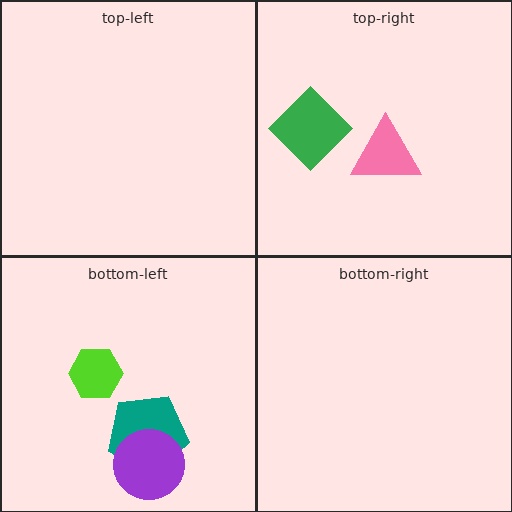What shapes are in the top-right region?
The pink triangle, the green diamond.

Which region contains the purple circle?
The bottom-left region.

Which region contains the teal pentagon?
The bottom-left region.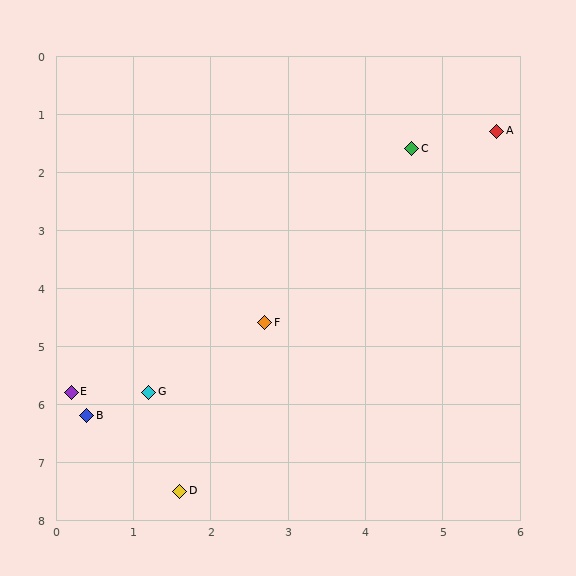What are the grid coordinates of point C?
Point C is at approximately (4.6, 1.6).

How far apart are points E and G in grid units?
Points E and G are about 1.0 grid units apart.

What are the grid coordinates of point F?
Point F is at approximately (2.7, 4.6).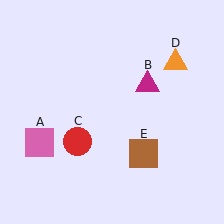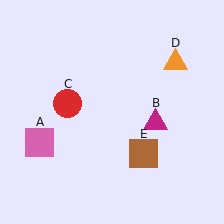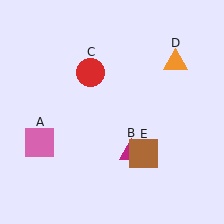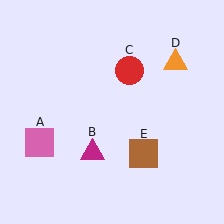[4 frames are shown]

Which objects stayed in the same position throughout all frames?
Pink square (object A) and orange triangle (object D) and brown square (object E) remained stationary.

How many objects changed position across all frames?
2 objects changed position: magenta triangle (object B), red circle (object C).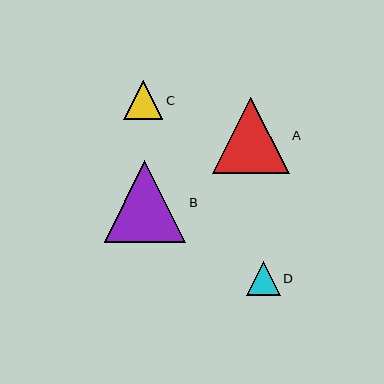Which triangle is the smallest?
Triangle D is the smallest with a size of approximately 34 pixels.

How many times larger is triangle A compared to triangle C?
Triangle A is approximately 1.9 times the size of triangle C.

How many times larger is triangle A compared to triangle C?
Triangle A is approximately 1.9 times the size of triangle C.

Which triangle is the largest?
Triangle B is the largest with a size of approximately 82 pixels.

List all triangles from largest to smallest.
From largest to smallest: B, A, C, D.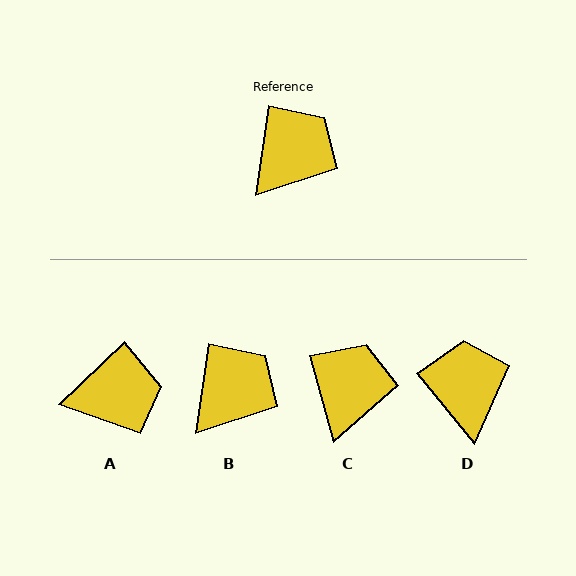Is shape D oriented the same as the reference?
No, it is off by about 48 degrees.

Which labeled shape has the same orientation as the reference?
B.